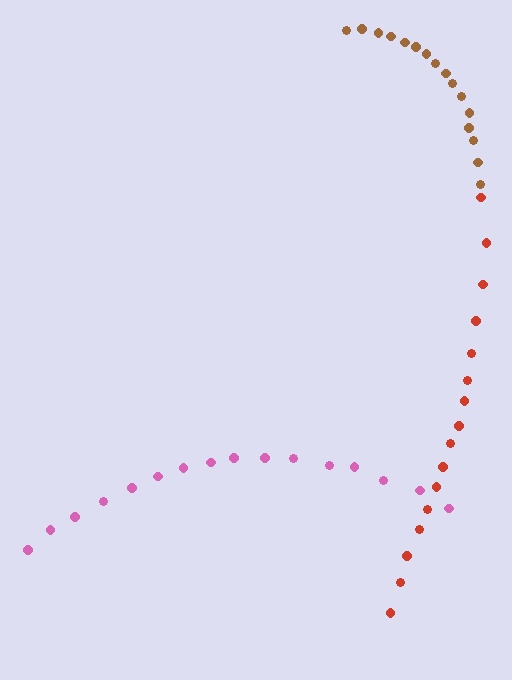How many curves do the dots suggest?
There are 3 distinct paths.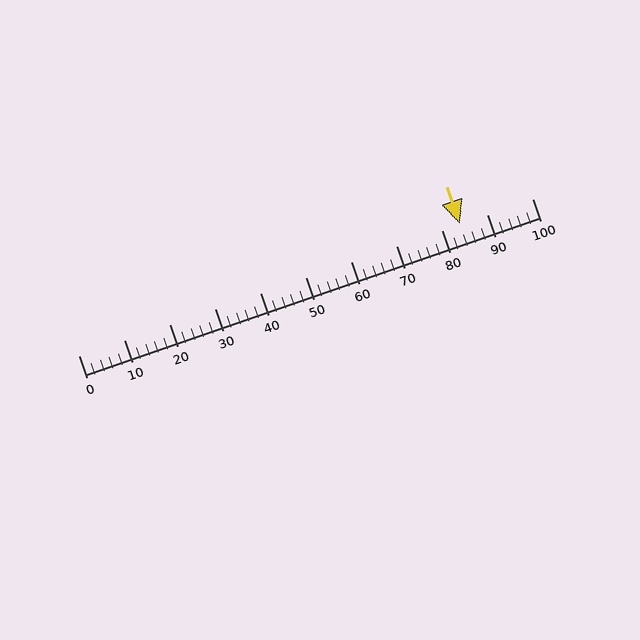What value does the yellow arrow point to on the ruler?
The yellow arrow points to approximately 84.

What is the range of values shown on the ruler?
The ruler shows values from 0 to 100.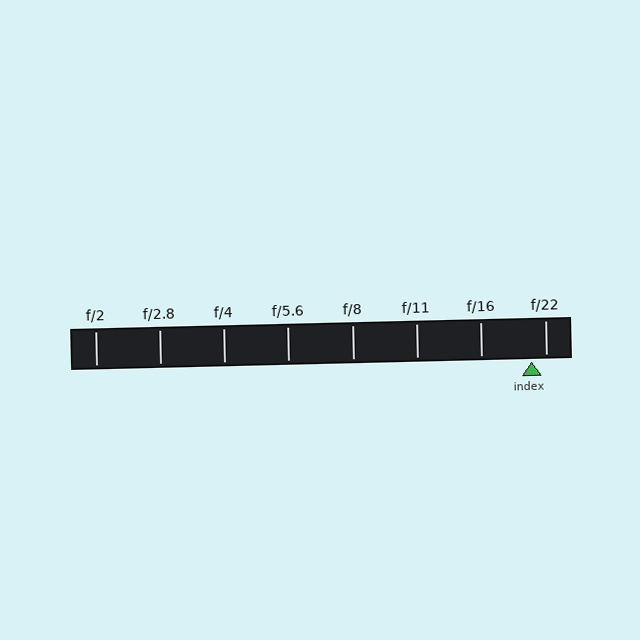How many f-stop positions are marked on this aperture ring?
There are 8 f-stop positions marked.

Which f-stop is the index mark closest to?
The index mark is closest to f/22.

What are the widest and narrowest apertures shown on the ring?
The widest aperture shown is f/2 and the narrowest is f/22.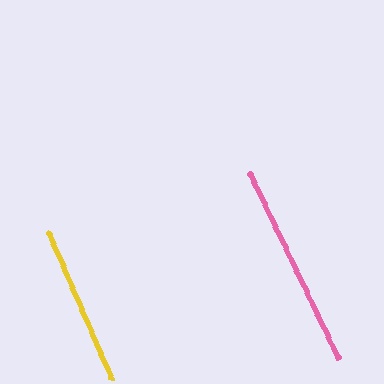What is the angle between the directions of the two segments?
Approximately 2 degrees.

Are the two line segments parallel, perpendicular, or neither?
Parallel — their directions differ by only 1.9°.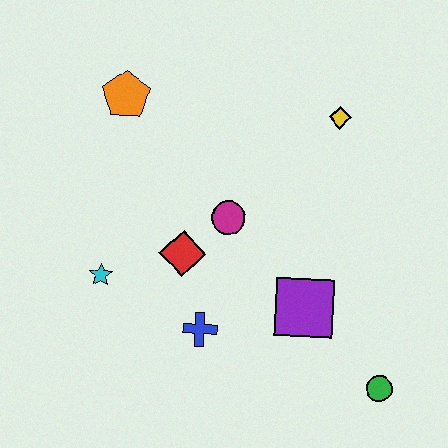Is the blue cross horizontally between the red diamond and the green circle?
Yes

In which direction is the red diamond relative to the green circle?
The red diamond is to the left of the green circle.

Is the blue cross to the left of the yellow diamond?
Yes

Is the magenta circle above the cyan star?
Yes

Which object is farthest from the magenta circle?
The green circle is farthest from the magenta circle.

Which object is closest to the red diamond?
The magenta circle is closest to the red diamond.